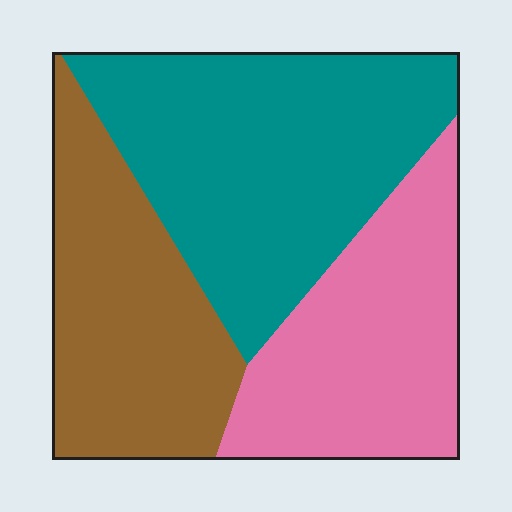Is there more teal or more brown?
Teal.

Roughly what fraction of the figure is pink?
Pink covers about 30% of the figure.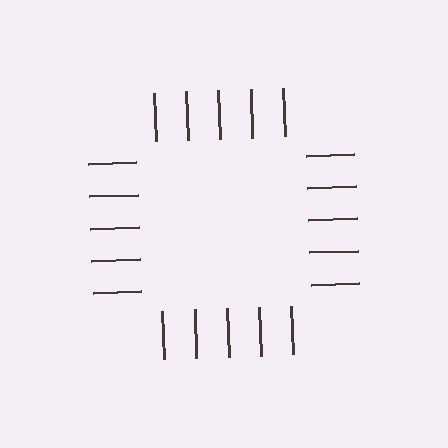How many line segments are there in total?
20 — 5 along each of the 4 edges.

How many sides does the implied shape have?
4 sides — the line-ends trace a square.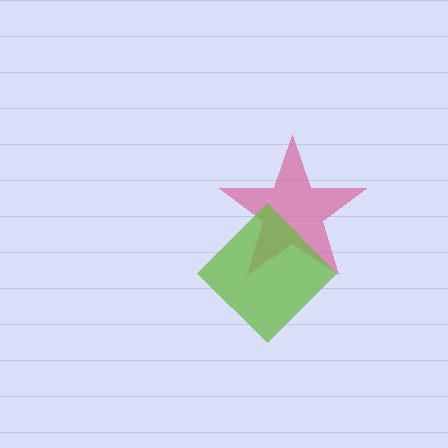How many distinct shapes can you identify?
There are 2 distinct shapes: a pink star, a lime diamond.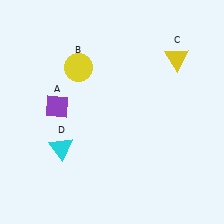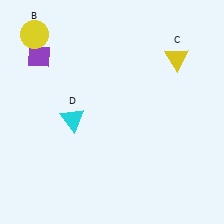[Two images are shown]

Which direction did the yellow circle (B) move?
The yellow circle (B) moved left.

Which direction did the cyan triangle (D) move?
The cyan triangle (D) moved up.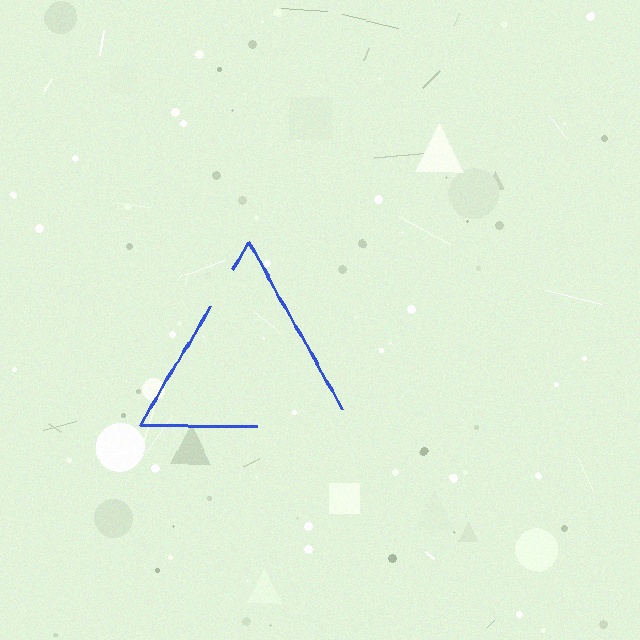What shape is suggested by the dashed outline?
The dashed outline suggests a triangle.